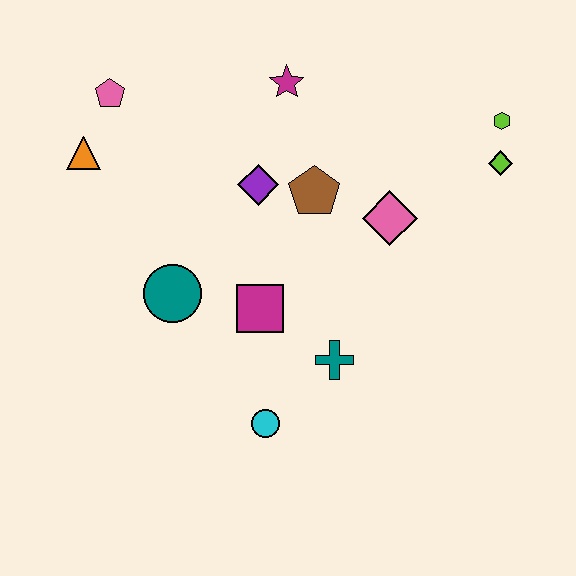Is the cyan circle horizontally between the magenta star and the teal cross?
No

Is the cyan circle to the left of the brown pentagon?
Yes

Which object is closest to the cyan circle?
The teal cross is closest to the cyan circle.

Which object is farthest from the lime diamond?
The orange triangle is farthest from the lime diamond.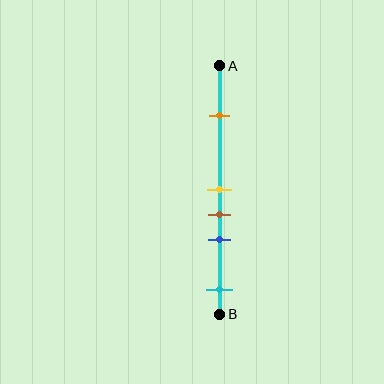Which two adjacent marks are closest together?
The yellow and brown marks are the closest adjacent pair.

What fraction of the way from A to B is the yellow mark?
The yellow mark is approximately 50% (0.5) of the way from A to B.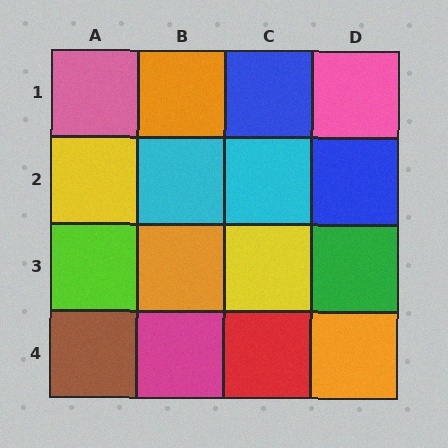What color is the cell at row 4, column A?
Brown.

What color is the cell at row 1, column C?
Blue.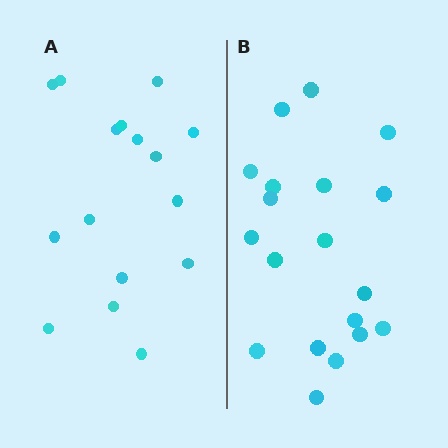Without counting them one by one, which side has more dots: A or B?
Region B (the right region) has more dots.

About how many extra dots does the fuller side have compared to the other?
Region B has just a few more — roughly 2 or 3 more dots than region A.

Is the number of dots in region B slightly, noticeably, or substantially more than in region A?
Region B has only slightly more — the two regions are fairly close. The ratio is roughly 1.2 to 1.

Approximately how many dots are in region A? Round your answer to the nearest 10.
About 20 dots. (The exact count is 16, which rounds to 20.)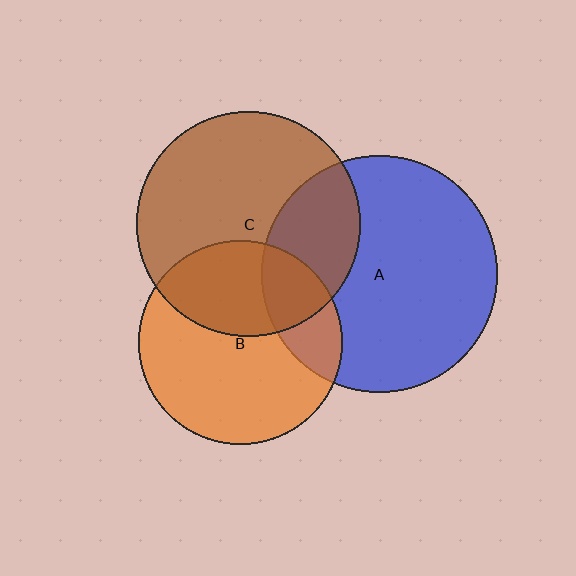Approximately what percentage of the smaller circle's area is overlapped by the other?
Approximately 30%.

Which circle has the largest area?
Circle A (blue).